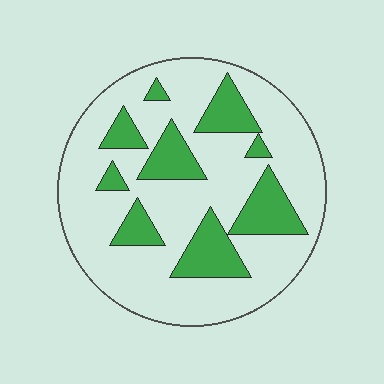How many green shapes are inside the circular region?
9.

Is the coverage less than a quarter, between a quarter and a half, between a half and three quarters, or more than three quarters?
Less than a quarter.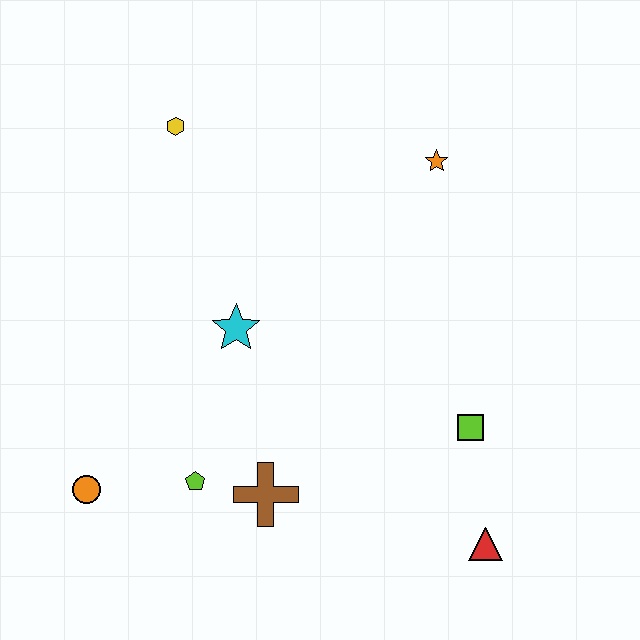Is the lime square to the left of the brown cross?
No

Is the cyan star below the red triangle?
No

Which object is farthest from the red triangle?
The yellow hexagon is farthest from the red triangle.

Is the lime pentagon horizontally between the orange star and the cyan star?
No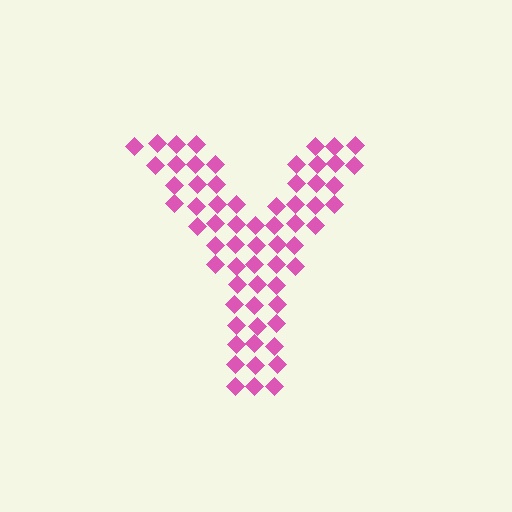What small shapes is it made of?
It is made of small diamonds.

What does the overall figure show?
The overall figure shows the letter Y.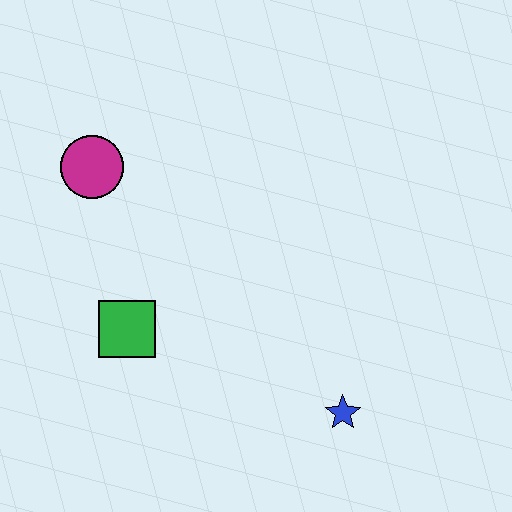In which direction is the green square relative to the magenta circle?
The green square is below the magenta circle.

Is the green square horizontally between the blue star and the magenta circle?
Yes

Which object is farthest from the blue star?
The magenta circle is farthest from the blue star.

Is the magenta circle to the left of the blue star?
Yes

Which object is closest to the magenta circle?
The green square is closest to the magenta circle.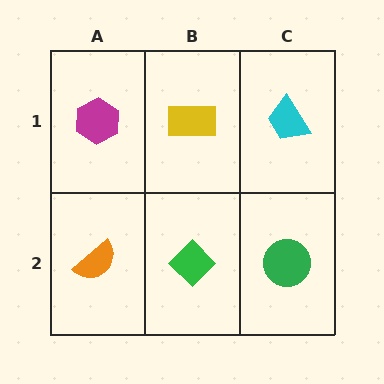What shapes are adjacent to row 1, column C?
A green circle (row 2, column C), a yellow rectangle (row 1, column B).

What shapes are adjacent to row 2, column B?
A yellow rectangle (row 1, column B), an orange semicircle (row 2, column A), a green circle (row 2, column C).